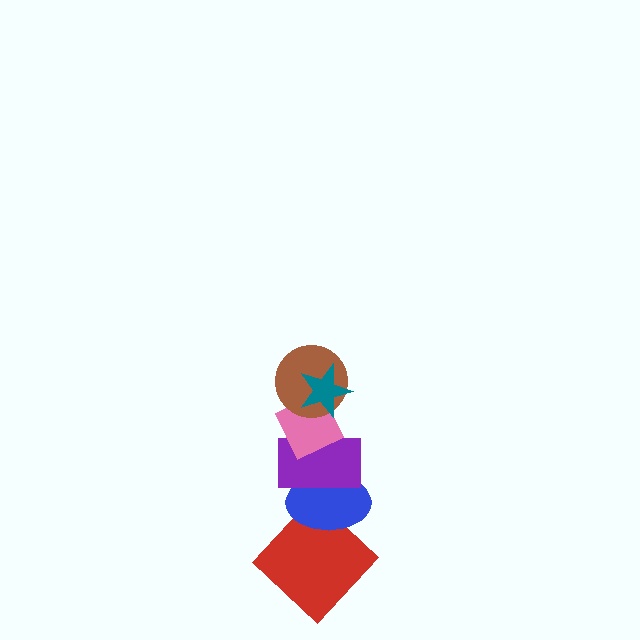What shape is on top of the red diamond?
The blue ellipse is on top of the red diamond.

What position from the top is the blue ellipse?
The blue ellipse is 5th from the top.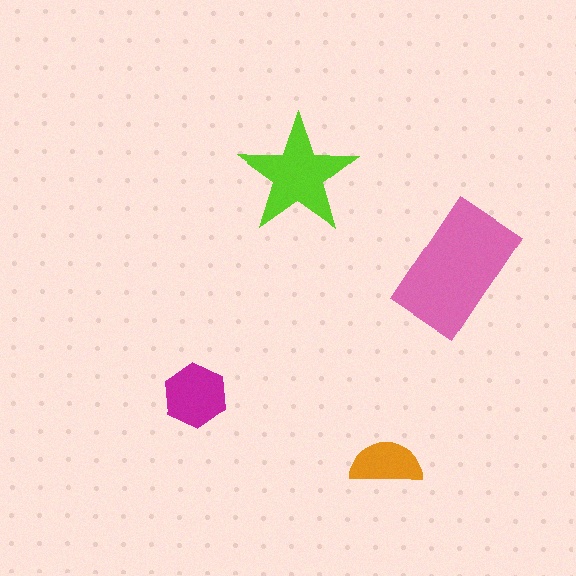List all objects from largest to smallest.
The pink rectangle, the lime star, the magenta hexagon, the orange semicircle.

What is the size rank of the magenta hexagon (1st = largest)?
3rd.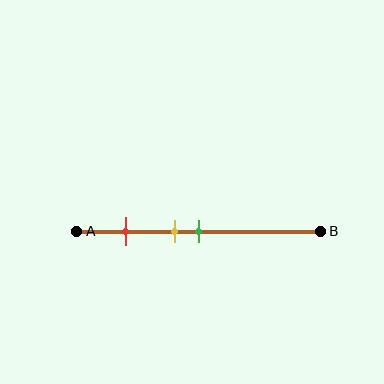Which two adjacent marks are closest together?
The yellow and green marks are the closest adjacent pair.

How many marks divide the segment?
There are 3 marks dividing the segment.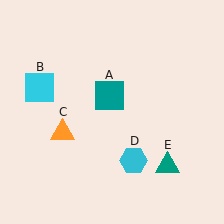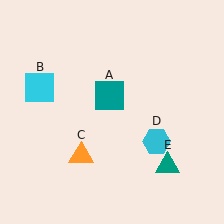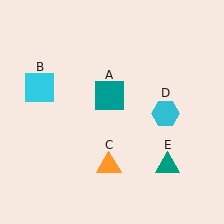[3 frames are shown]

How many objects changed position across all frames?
2 objects changed position: orange triangle (object C), cyan hexagon (object D).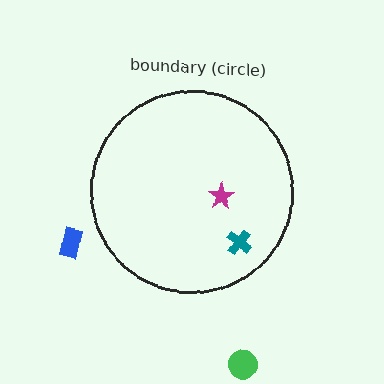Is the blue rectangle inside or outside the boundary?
Outside.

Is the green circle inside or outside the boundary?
Outside.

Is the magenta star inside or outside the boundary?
Inside.